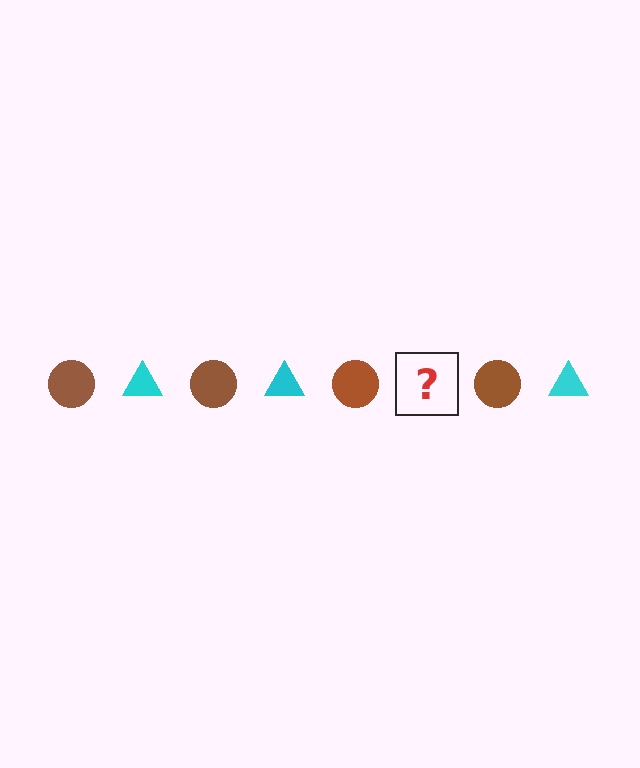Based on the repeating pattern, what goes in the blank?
The blank should be a cyan triangle.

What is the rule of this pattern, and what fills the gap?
The rule is that the pattern alternates between brown circle and cyan triangle. The gap should be filled with a cyan triangle.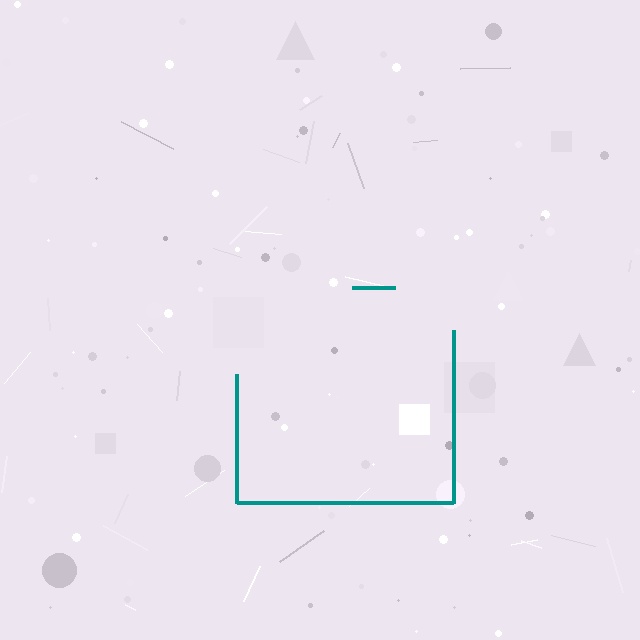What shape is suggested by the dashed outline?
The dashed outline suggests a square.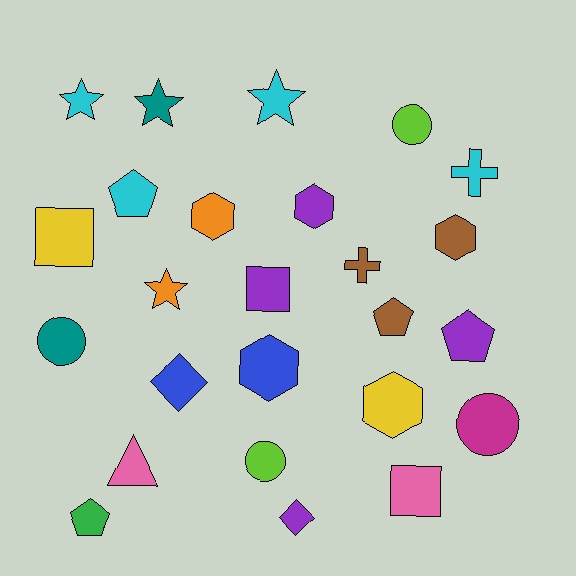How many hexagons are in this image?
There are 5 hexagons.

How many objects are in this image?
There are 25 objects.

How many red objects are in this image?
There are no red objects.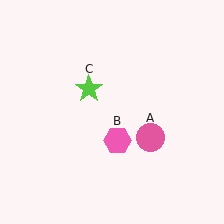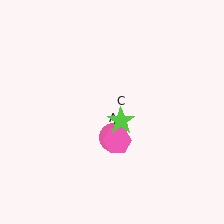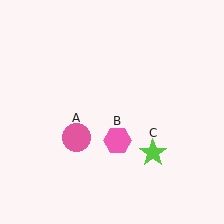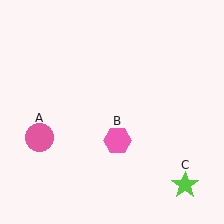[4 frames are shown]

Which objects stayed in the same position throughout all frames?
Pink hexagon (object B) remained stationary.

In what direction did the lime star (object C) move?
The lime star (object C) moved down and to the right.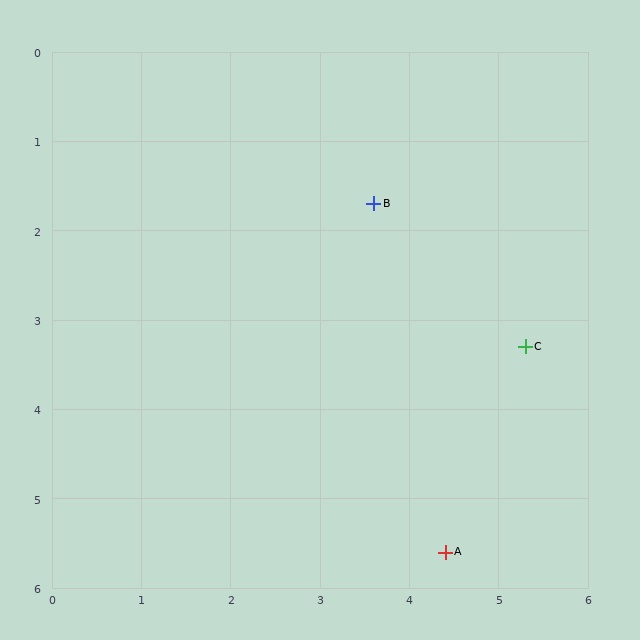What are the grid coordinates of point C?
Point C is at approximately (5.3, 3.3).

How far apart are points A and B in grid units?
Points A and B are about 4.0 grid units apart.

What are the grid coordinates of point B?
Point B is at approximately (3.6, 1.7).